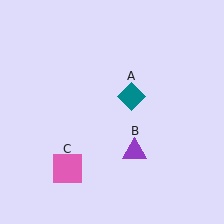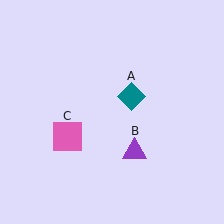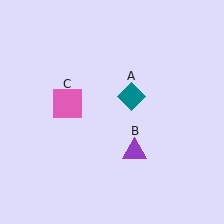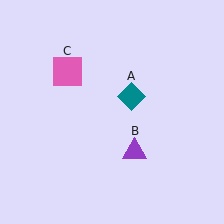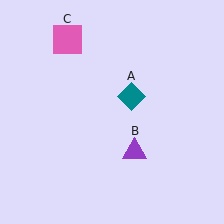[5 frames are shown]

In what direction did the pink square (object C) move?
The pink square (object C) moved up.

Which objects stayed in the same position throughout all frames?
Teal diamond (object A) and purple triangle (object B) remained stationary.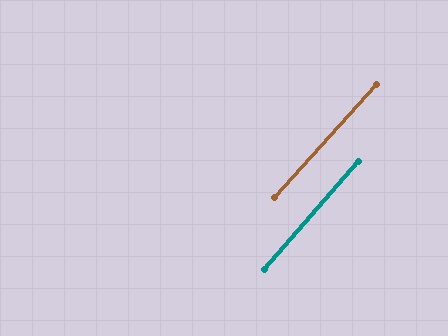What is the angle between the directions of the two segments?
Approximately 1 degree.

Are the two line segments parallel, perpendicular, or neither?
Parallel — their directions differ by only 1.0°.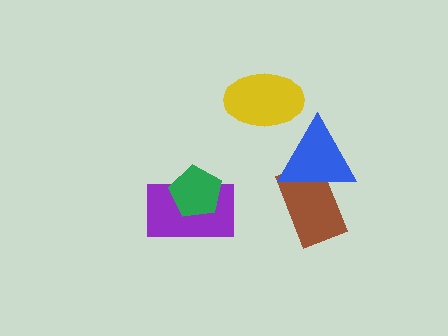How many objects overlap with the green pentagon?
1 object overlaps with the green pentagon.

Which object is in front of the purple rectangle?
The green pentagon is in front of the purple rectangle.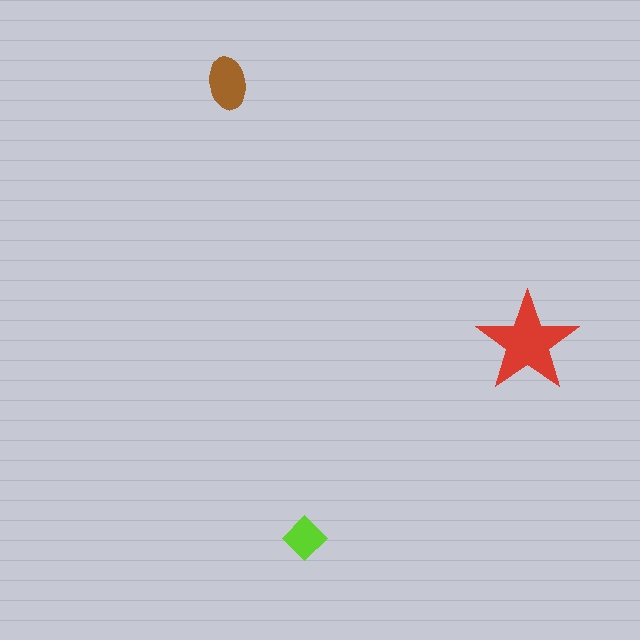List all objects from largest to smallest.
The red star, the brown ellipse, the lime diamond.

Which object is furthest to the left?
The brown ellipse is leftmost.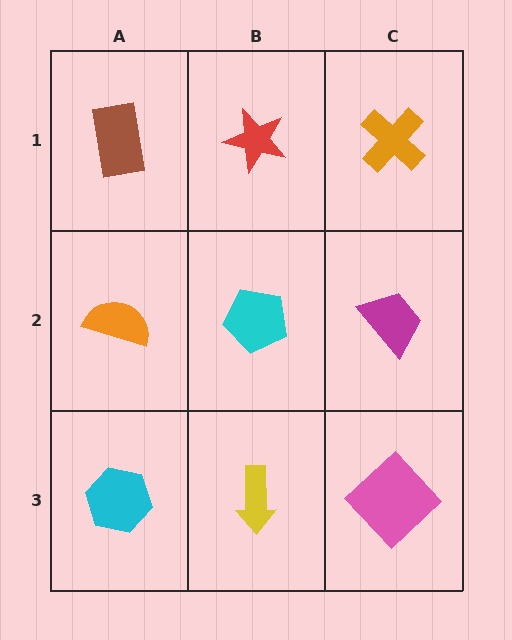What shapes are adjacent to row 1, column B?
A cyan pentagon (row 2, column B), a brown rectangle (row 1, column A), an orange cross (row 1, column C).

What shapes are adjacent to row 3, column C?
A magenta trapezoid (row 2, column C), a yellow arrow (row 3, column B).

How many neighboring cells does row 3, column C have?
2.